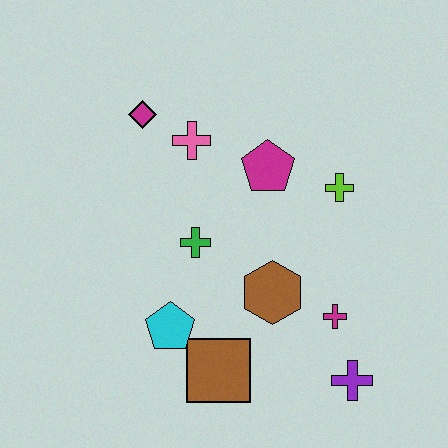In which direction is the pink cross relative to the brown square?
The pink cross is above the brown square.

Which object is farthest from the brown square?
The magenta diamond is farthest from the brown square.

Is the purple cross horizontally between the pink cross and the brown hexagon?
No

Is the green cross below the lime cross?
Yes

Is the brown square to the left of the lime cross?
Yes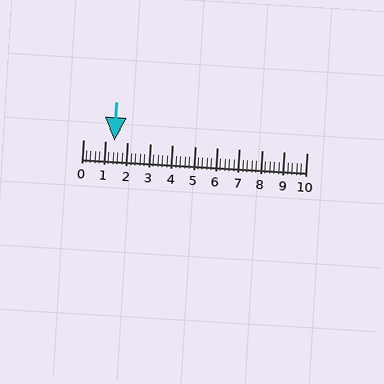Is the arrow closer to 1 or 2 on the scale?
The arrow is closer to 1.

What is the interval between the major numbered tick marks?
The major tick marks are spaced 1 units apart.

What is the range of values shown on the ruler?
The ruler shows values from 0 to 10.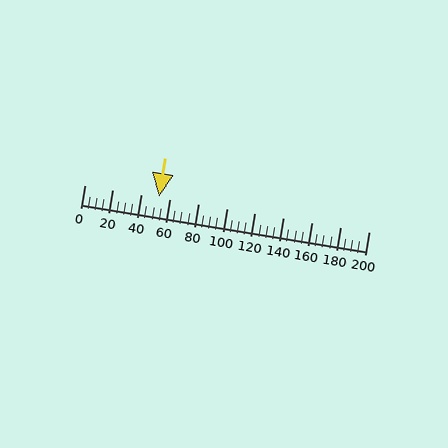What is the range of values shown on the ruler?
The ruler shows values from 0 to 200.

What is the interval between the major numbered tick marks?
The major tick marks are spaced 20 units apart.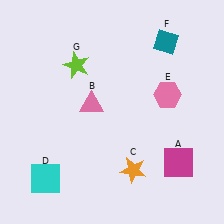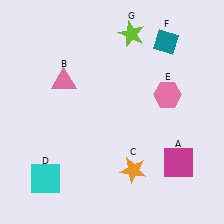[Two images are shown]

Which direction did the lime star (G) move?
The lime star (G) moved right.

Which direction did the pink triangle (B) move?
The pink triangle (B) moved left.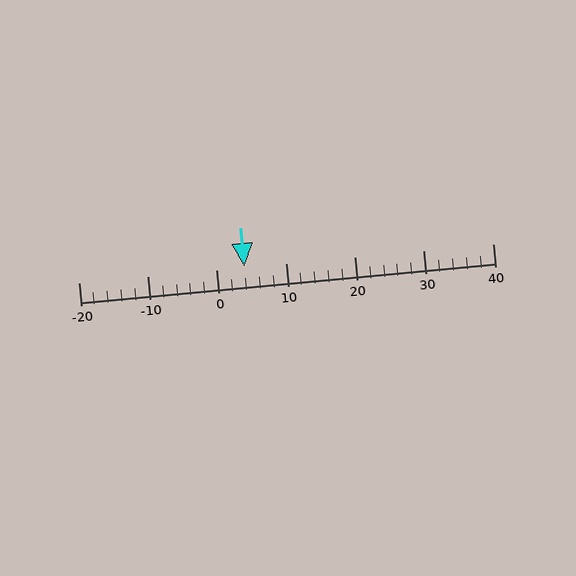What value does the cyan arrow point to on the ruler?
The cyan arrow points to approximately 4.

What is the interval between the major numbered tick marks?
The major tick marks are spaced 10 units apart.